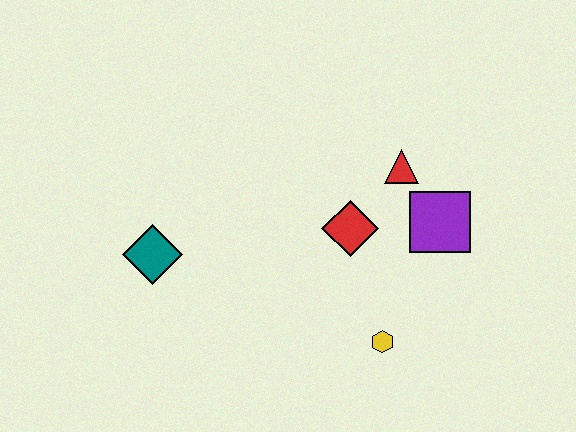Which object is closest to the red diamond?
The red triangle is closest to the red diamond.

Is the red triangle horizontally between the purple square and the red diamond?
Yes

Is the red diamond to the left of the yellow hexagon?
Yes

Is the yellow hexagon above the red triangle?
No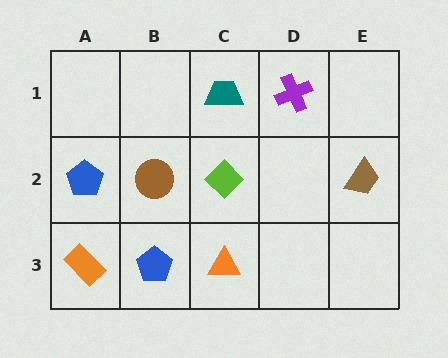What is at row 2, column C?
A lime diamond.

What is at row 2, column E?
A brown trapezoid.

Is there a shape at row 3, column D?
No, that cell is empty.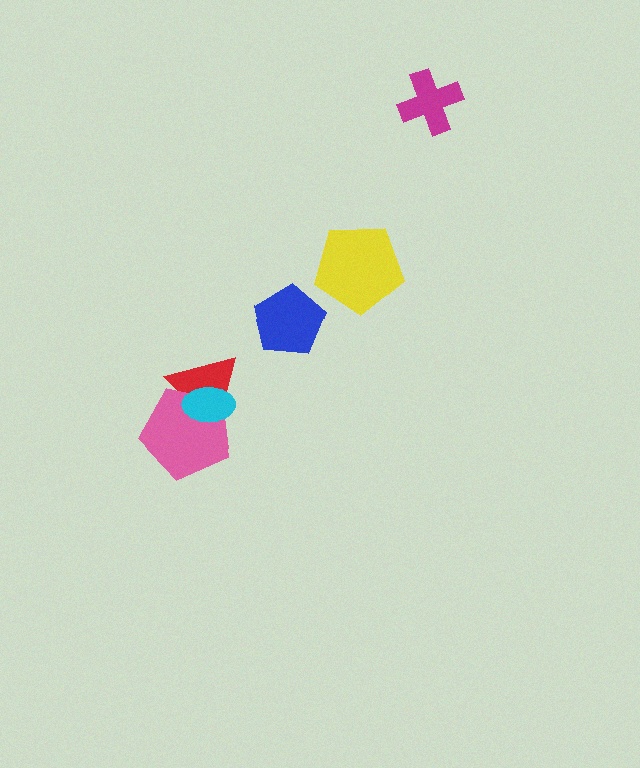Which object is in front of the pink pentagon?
The cyan ellipse is in front of the pink pentagon.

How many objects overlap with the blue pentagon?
0 objects overlap with the blue pentagon.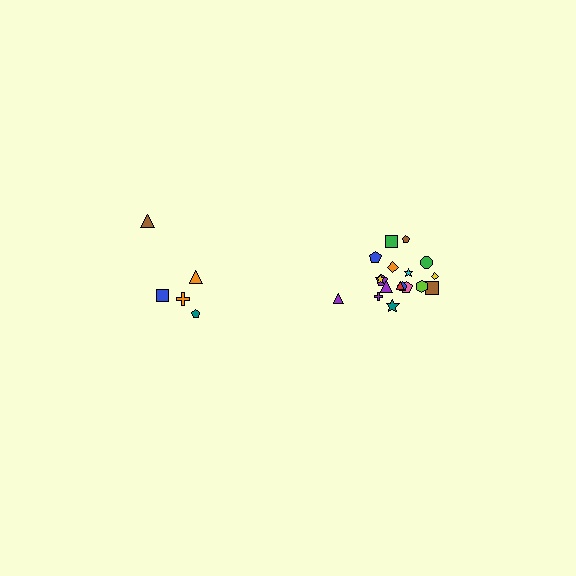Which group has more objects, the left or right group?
The right group.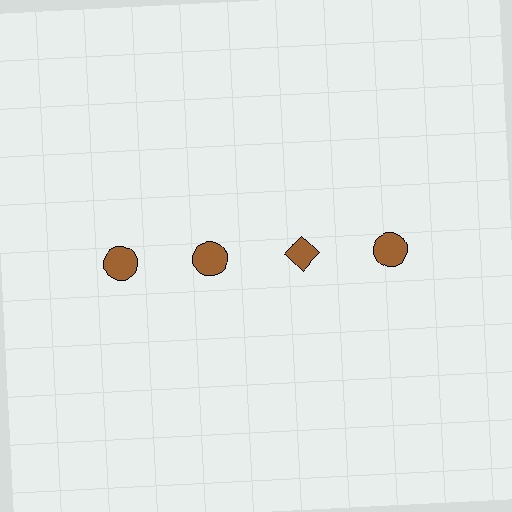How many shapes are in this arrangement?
There are 4 shapes arranged in a grid pattern.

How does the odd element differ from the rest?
It has a different shape: diamond instead of circle.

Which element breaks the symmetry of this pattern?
The brown diamond in the top row, center column breaks the symmetry. All other shapes are brown circles.